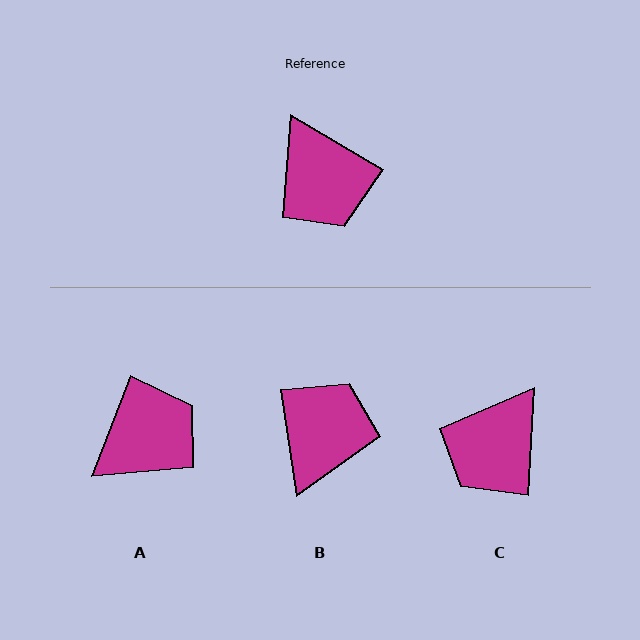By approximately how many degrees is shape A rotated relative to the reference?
Approximately 100 degrees counter-clockwise.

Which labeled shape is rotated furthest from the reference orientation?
B, about 129 degrees away.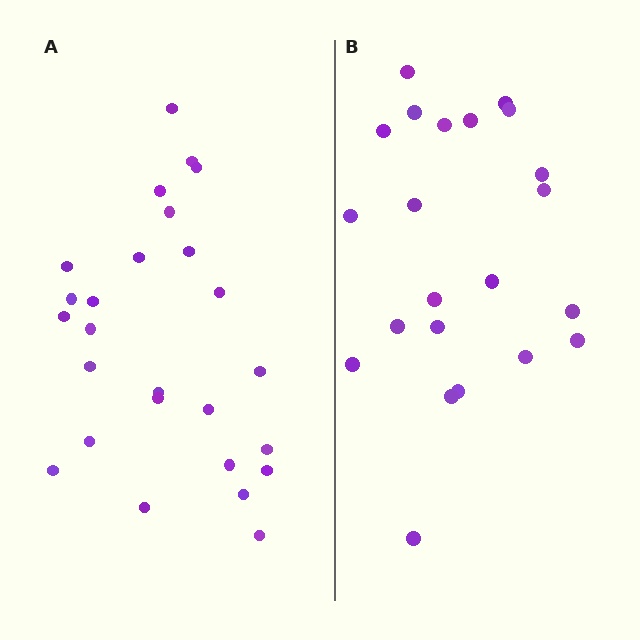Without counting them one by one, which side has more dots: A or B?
Region A (the left region) has more dots.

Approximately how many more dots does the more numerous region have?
Region A has about 4 more dots than region B.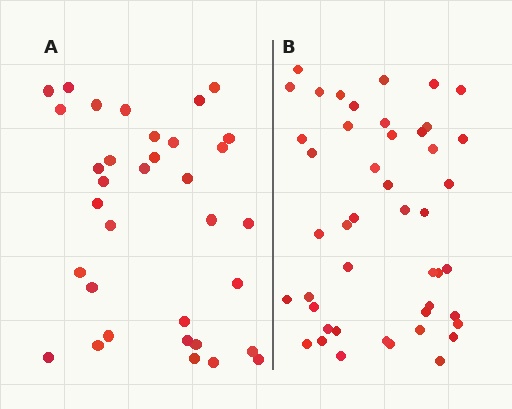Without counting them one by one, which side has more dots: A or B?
Region B (the right region) has more dots.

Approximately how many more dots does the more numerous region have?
Region B has roughly 12 or so more dots than region A.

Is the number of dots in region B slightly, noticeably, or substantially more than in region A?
Region B has noticeably more, but not dramatically so. The ratio is roughly 1.4 to 1.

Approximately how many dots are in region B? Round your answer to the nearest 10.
About 50 dots. (The exact count is 46, which rounds to 50.)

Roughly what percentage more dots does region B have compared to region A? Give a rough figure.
About 35% more.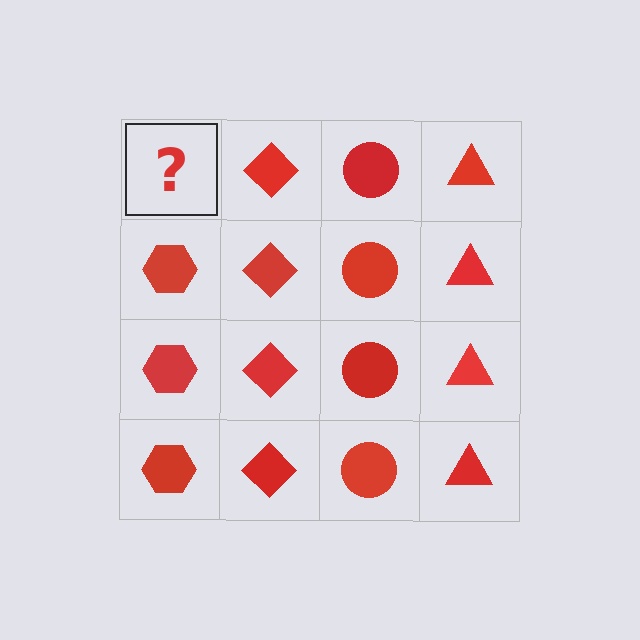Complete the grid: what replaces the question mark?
The question mark should be replaced with a red hexagon.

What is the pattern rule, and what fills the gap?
The rule is that each column has a consistent shape. The gap should be filled with a red hexagon.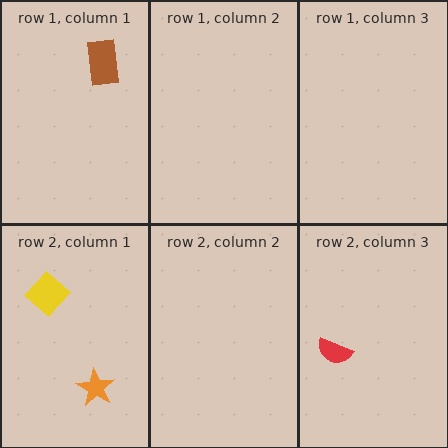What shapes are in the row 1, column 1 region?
The brown rectangle.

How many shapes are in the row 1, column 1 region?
1.